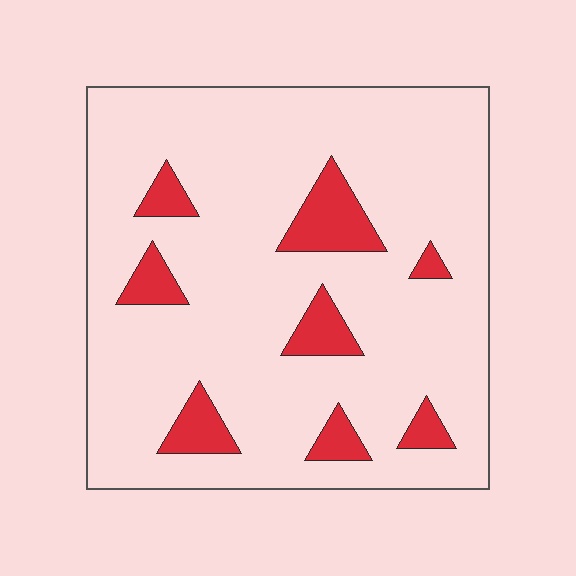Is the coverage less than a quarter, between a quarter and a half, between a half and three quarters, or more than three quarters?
Less than a quarter.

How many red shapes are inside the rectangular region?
8.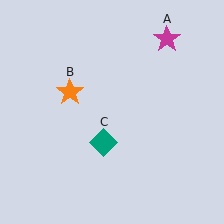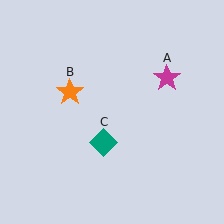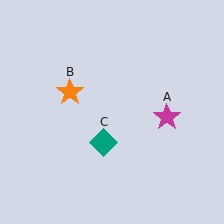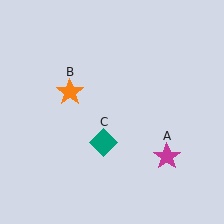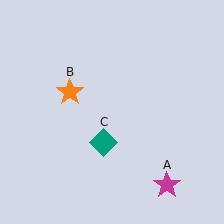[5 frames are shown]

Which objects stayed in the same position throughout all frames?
Orange star (object B) and teal diamond (object C) remained stationary.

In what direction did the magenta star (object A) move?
The magenta star (object A) moved down.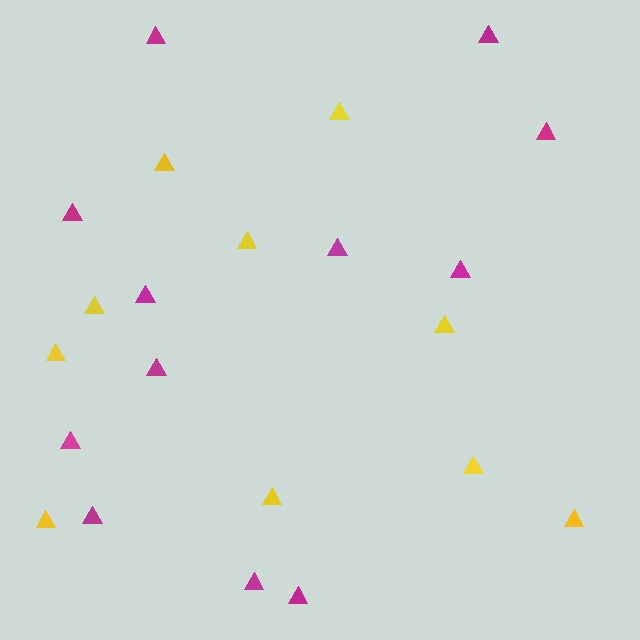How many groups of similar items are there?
There are 2 groups: one group of magenta triangles (12) and one group of yellow triangles (10).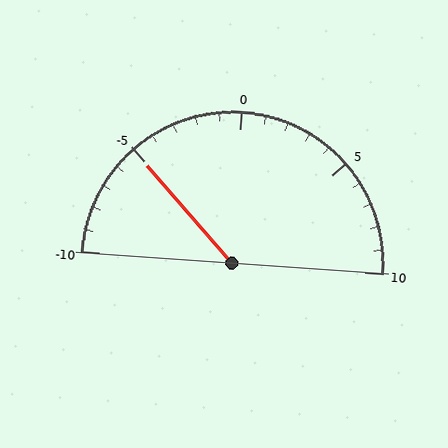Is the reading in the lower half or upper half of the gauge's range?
The reading is in the lower half of the range (-10 to 10).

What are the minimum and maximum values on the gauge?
The gauge ranges from -10 to 10.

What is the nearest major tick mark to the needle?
The nearest major tick mark is -5.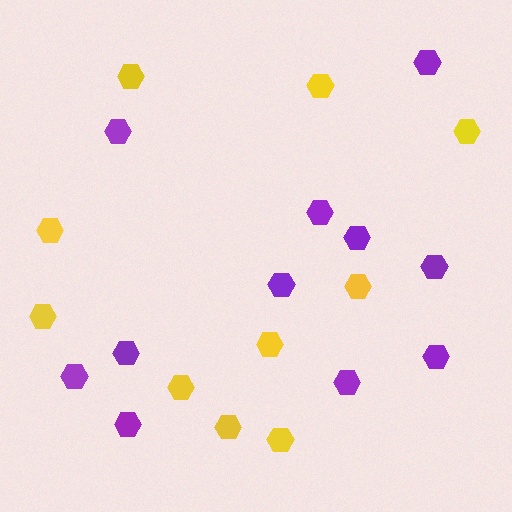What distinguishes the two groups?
There are 2 groups: one group of purple hexagons (11) and one group of yellow hexagons (10).